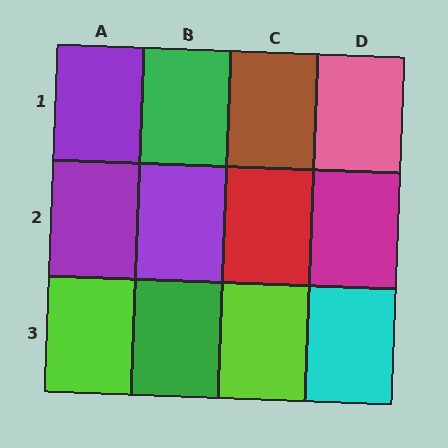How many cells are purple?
3 cells are purple.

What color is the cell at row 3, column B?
Green.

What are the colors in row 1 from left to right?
Purple, green, brown, pink.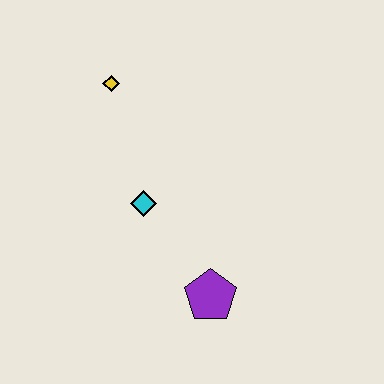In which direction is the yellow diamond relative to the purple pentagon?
The yellow diamond is above the purple pentagon.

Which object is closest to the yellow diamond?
The cyan diamond is closest to the yellow diamond.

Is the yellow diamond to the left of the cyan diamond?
Yes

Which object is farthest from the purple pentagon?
The yellow diamond is farthest from the purple pentagon.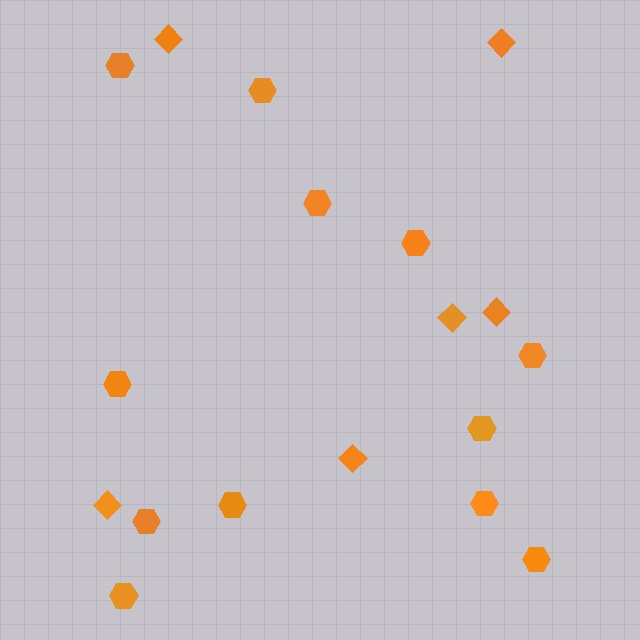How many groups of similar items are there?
There are 2 groups: one group of diamonds (6) and one group of hexagons (12).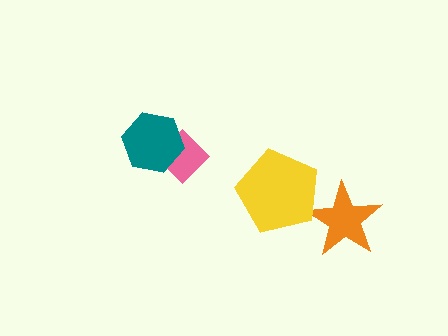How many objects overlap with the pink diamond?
1 object overlaps with the pink diamond.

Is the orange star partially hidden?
Yes, it is partially covered by another shape.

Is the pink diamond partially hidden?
Yes, it is partially covered by another shape.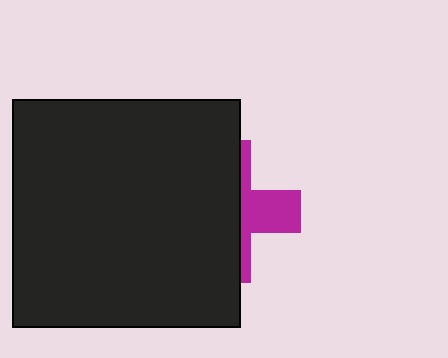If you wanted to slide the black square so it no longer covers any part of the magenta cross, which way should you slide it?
Slide it left — that is the most direct way to separate the two shapes.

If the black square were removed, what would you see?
You would see the complete magenta cross.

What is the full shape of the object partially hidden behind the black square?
The partially hidden object is a magenta cross.